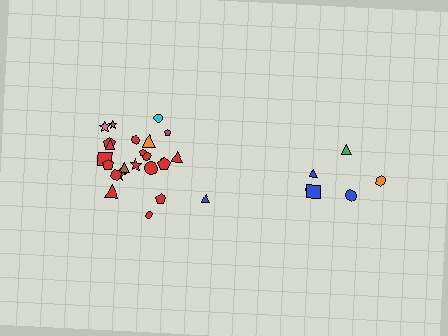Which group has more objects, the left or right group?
The left group.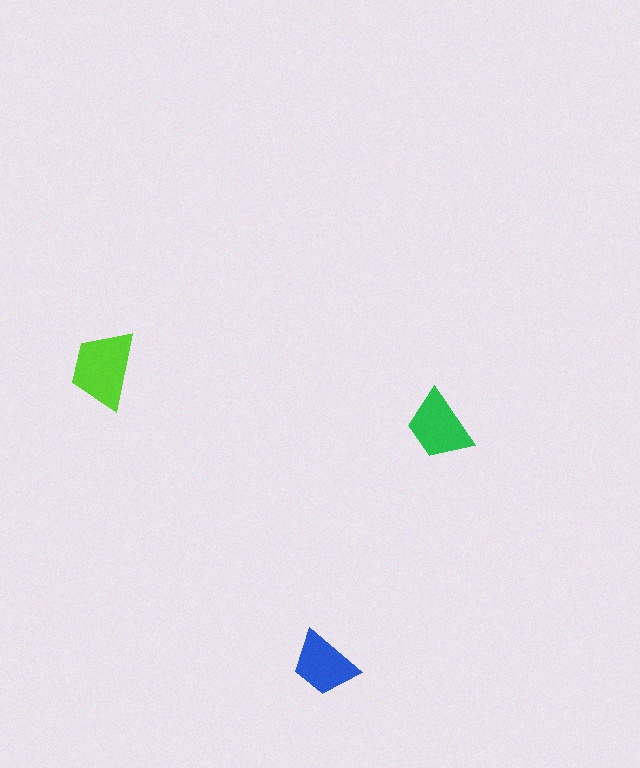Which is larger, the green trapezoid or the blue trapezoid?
The green one.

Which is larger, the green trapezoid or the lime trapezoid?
The lime one.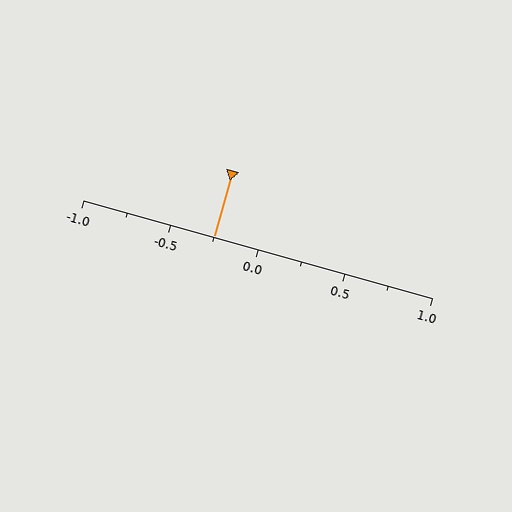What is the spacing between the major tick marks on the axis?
The major ticks are spaced 0.5 apart.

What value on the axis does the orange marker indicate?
The marker indicates approximately -0.25.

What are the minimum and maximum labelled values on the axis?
The axis runs from -1.0 to 1.0.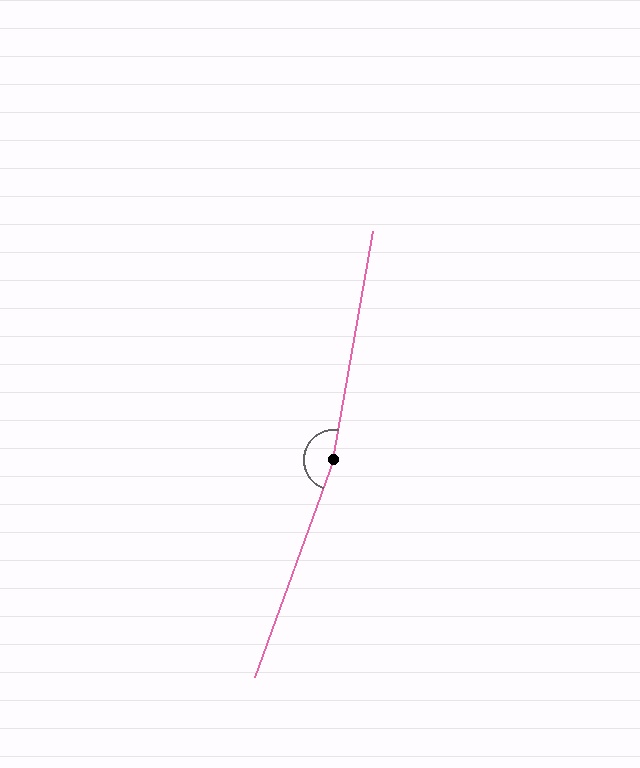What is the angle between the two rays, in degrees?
Approximately 170 degrees.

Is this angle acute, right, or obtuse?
It is obtuse.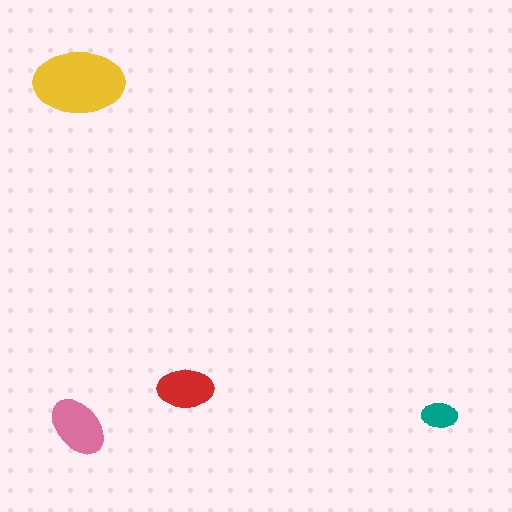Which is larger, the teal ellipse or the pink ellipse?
The pink one.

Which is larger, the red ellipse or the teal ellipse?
The red one.